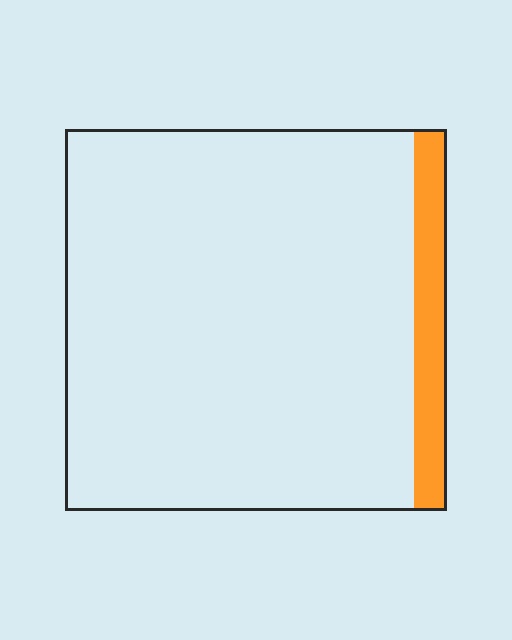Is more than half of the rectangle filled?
No.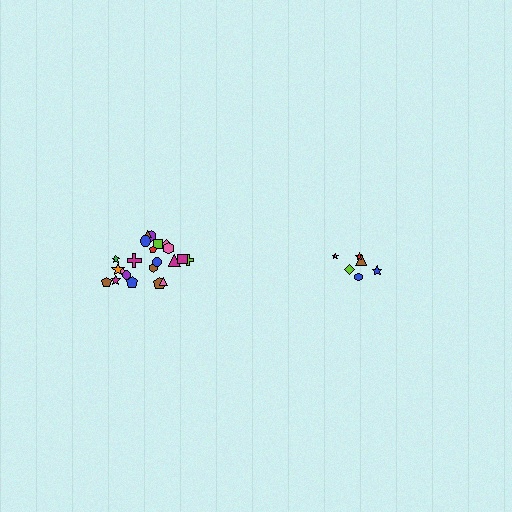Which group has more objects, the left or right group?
The left group.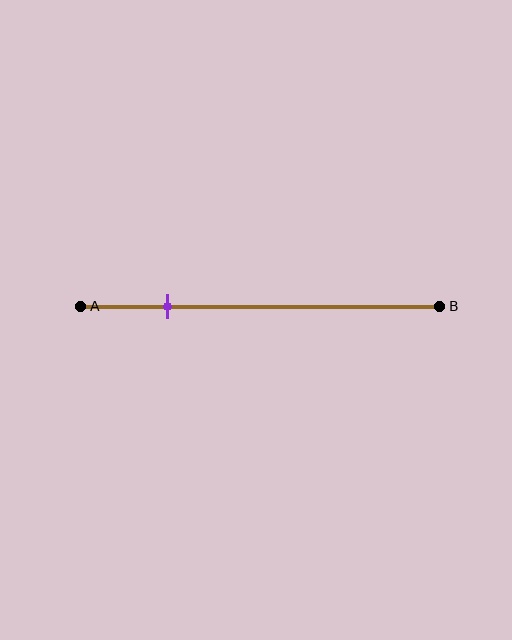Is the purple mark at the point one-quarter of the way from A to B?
Yes, the mark is approximately at the one-quarter point.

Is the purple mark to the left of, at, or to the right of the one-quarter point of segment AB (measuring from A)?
The purple mark is approximately at the one-quarter point of segment AB.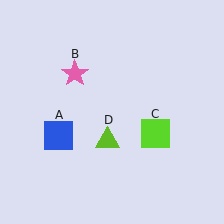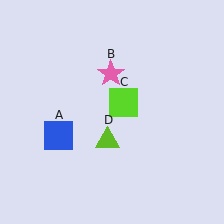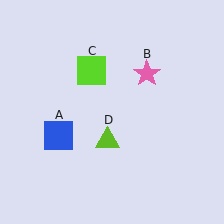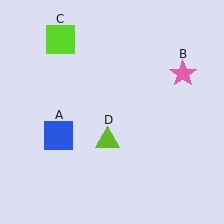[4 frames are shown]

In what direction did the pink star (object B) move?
The pink star (object B) moved right.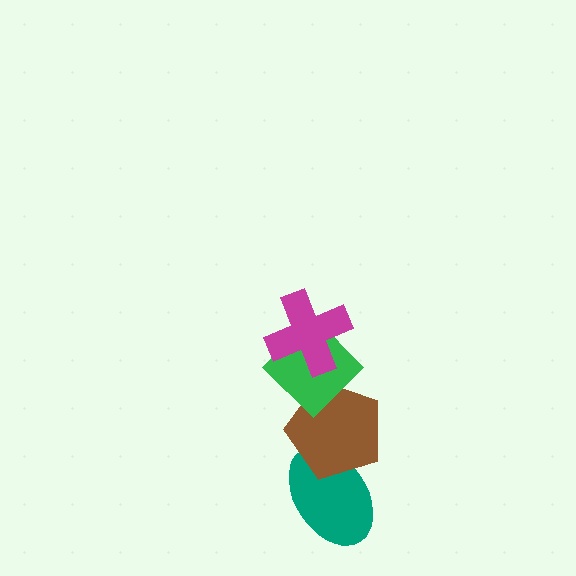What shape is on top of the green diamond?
The magenta cross is on top of the green diamond.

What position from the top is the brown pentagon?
The brown pentagon is 3rd from the top.